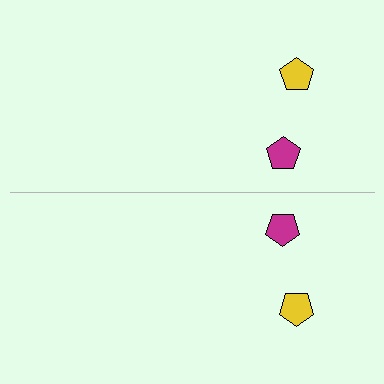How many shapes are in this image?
There are 4 shapes in this image.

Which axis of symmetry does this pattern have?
The pattern has a horizontal axis of symmetry running through the center of the image.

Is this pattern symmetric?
Yes, this pattern has bilateral (reflection) symmetry.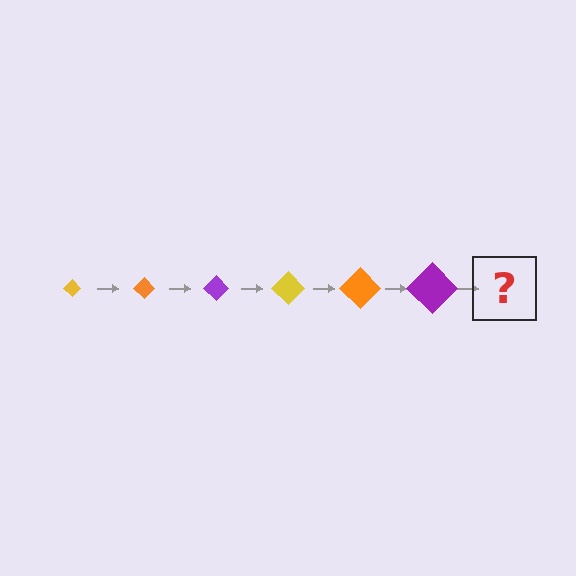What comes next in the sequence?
The next element should be a yellow diamond, larger than the previous one.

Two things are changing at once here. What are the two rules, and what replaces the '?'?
The two rules are that the diamond grows larger each step and the color cycles through yellow, orange, and purple. The '?' should be a yellow diamond, larger than the previous one.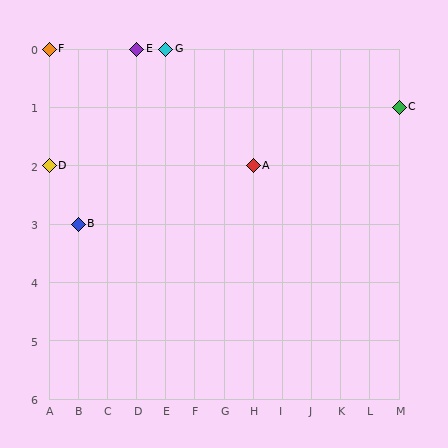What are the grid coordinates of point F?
Point F is at grid coordinates (A, 0).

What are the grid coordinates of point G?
Point G is at grid coordinates (E, 0).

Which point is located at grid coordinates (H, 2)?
Point A is at (H, 2).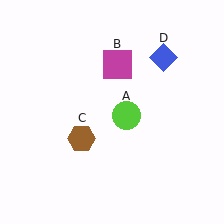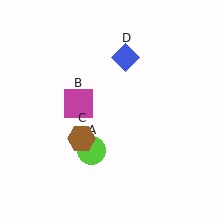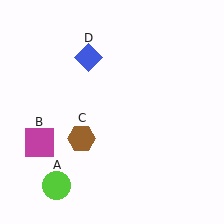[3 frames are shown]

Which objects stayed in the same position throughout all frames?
Brown hexagon (object C) remained stationary.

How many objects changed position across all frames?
3 objects changed position: lime circle (object A), magenta square (object B), blue diamond (object D).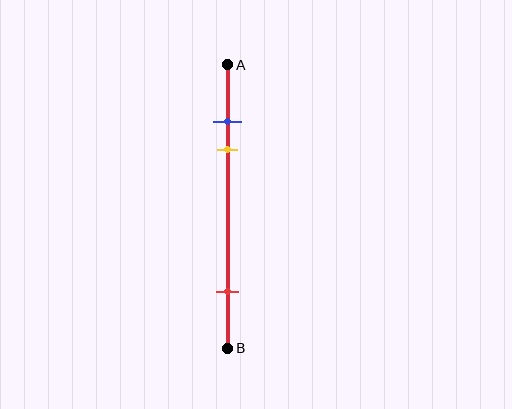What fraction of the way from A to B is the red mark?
The red mark is approximately 80% (0.8) of the way from A to B.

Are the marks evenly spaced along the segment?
No, the marks are not evenly spaced.